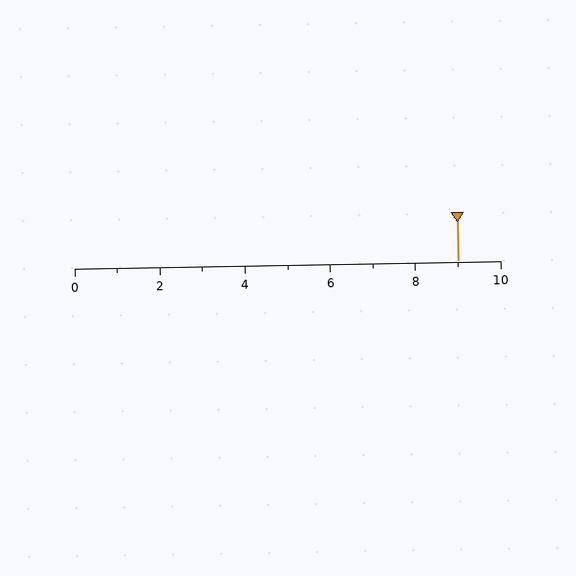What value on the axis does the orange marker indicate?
The marker indicates approximately 9.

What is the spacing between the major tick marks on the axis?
The major ticks are spaced 2 apart.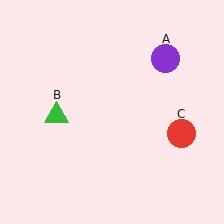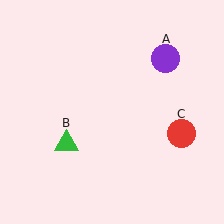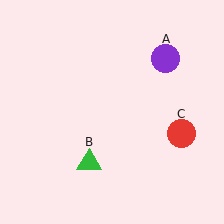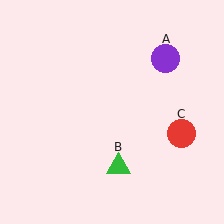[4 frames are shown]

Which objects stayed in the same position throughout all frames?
Purple circle (object A) and red circle (object C) remained stationary.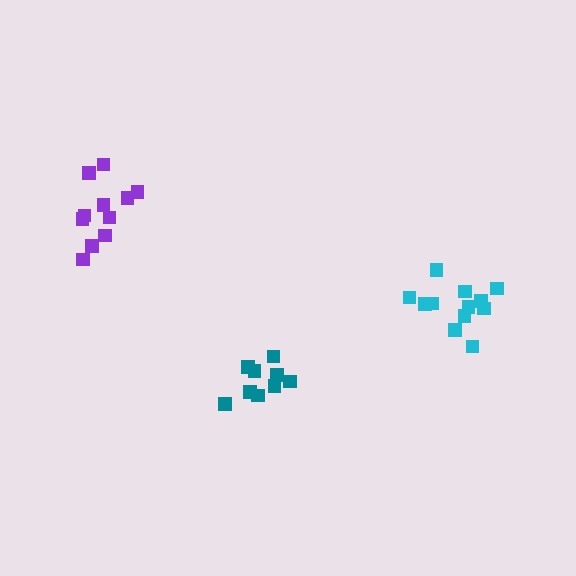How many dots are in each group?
Group 1: 12 dots, Group 2: 11 dots, Group 3: 9 dots (32 total).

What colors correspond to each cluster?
The clusters are colored: cyan, purple, teal.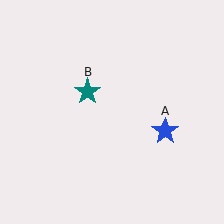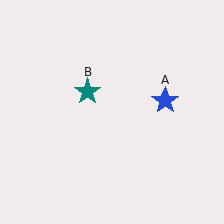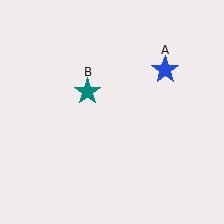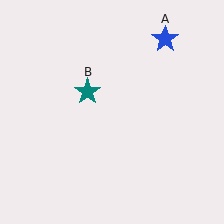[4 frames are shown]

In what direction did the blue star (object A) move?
The blue star (object A) moved up.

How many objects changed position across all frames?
1 object changed position: blue star (object A).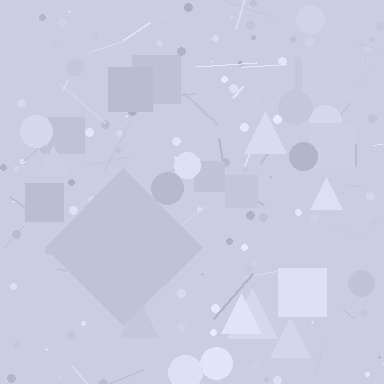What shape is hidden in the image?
A diamond is hidden in the image.